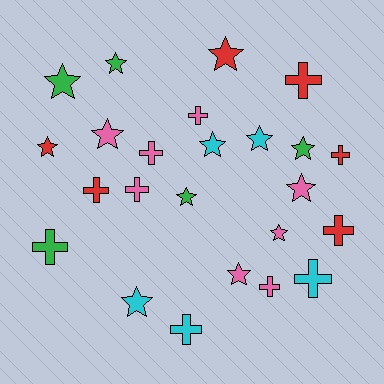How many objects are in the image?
There are 24 objects.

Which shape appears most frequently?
Star, with 13 objects.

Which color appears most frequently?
Pink, with 8 objects.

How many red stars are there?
There are 2 red stars.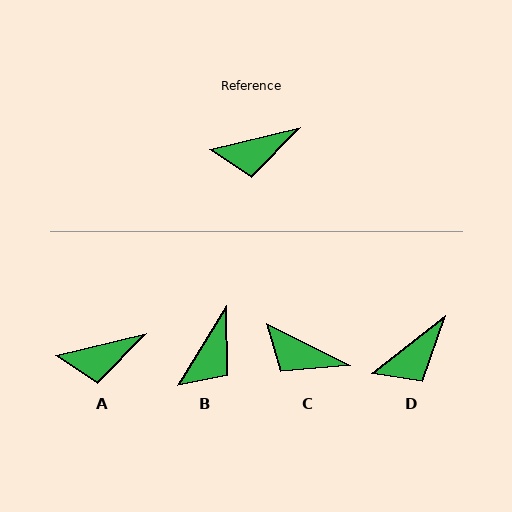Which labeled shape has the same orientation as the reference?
A.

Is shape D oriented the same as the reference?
No, it is off by about 25 degrees.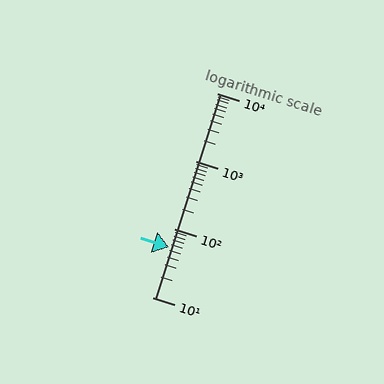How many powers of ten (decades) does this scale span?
The scale spans 3 decades, from 10 to 10000.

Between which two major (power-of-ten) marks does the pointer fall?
The pointer is between 10 and 100.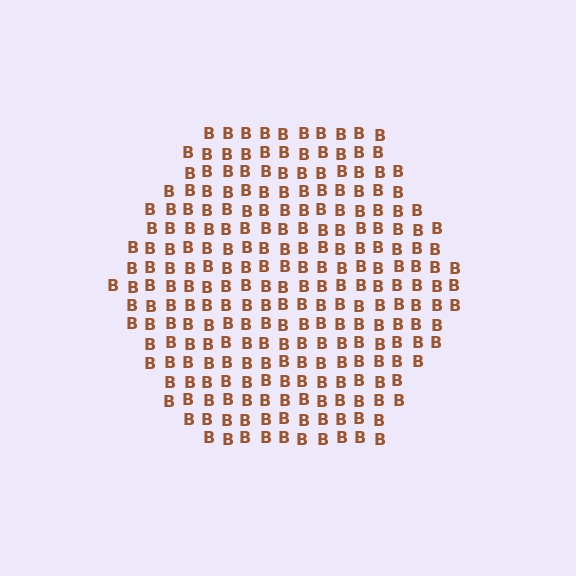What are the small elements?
The small elements are letter B's.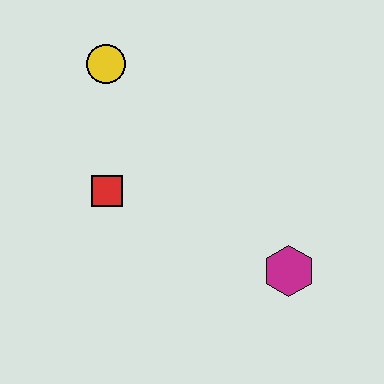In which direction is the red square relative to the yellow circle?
The red square is below the yellow circle.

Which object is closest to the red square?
The yellow circle is closest to the red square.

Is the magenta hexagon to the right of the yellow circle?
Yes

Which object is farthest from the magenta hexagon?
The yellow circle is farthest from the magenta hexagon.